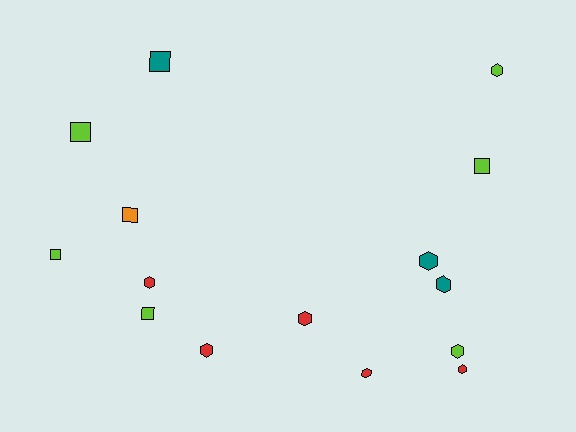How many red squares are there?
There are no red squares.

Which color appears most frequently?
Lime, with 6 objects.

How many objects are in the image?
There are 15 objects.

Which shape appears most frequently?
Hexagon, with 9 objects.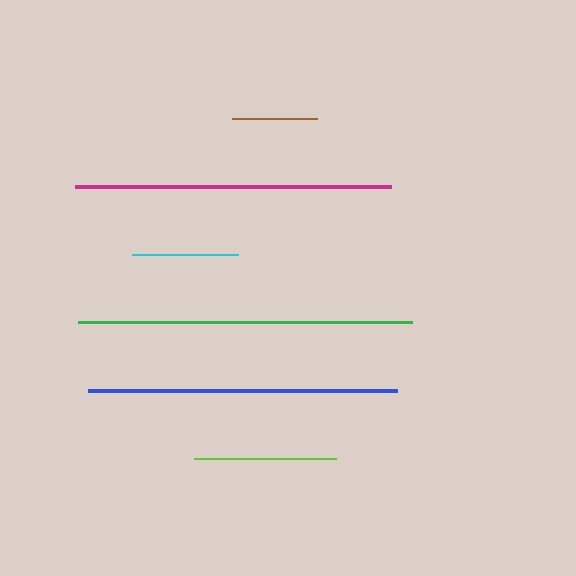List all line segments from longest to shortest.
From longest to shortest: green, magenta, blue, lime, cyan, brown.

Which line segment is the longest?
The green line is the longest at approximately 334 pixels.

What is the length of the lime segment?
The lime segment is approximately 141 pixels long.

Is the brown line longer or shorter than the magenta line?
The magenta line is longer than the brown line.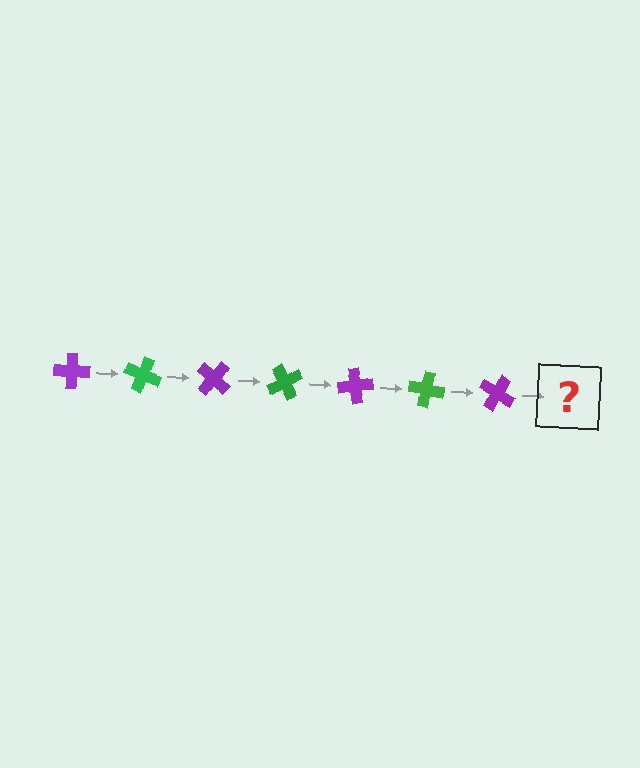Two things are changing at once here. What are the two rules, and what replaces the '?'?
The two rules are that it rotates 20 degrees each step and the color cycles through purple and green. The '?' should be a green cross, rotated 140 degrees from the start.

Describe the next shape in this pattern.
It should be a green cross, rotated 140 degrees from the start.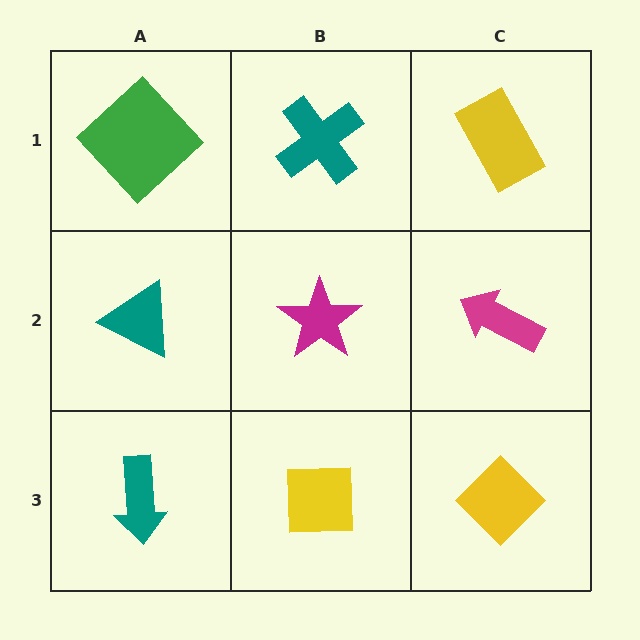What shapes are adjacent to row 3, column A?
A teal triangle (row 2, column A), a yellow square (row 3, column B).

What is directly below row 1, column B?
A magenta star.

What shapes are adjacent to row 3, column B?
A magenta star (row 2, column B), a teal arrow (row 3, column A), a yellow diamond (row 3, column C).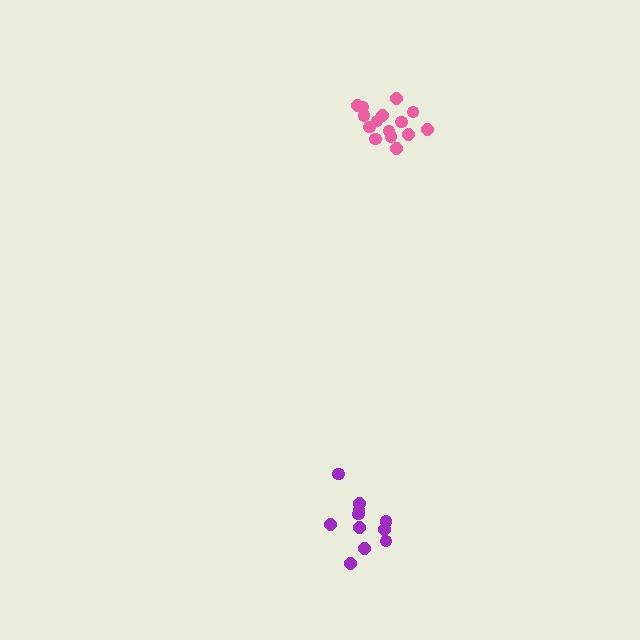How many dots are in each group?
Group 1: 15 dots, Group 2: 11 dots (26 total).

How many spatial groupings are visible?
There are 2 spatial groupings.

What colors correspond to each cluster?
The clusters are colored: pink, purple.